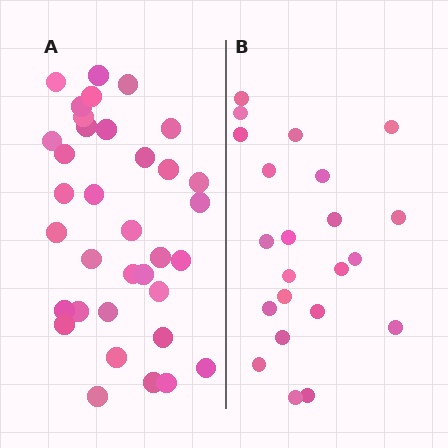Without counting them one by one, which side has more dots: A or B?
Region A (the left region) has more dots.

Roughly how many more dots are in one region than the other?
Region A has approximately 15 more dots than region B.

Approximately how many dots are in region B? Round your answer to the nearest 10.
About 20 dots. (The exact count is 22, which rounds to 20.)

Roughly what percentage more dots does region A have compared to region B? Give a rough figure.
About 60% more.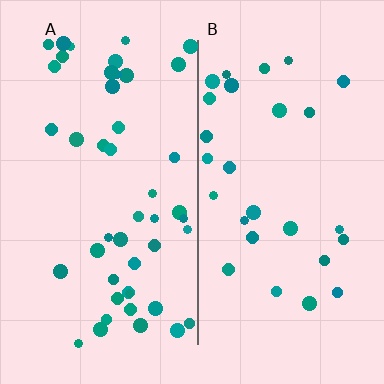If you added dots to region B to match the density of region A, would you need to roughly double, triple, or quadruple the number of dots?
Approximately double.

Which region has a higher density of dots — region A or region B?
A (the left).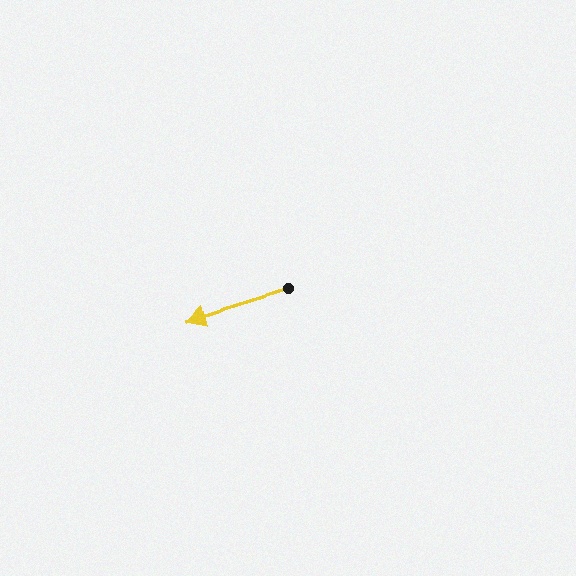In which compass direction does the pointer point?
West.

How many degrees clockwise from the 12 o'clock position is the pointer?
Approximately 253 degrees.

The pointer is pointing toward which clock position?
Roughly 8 o'clock.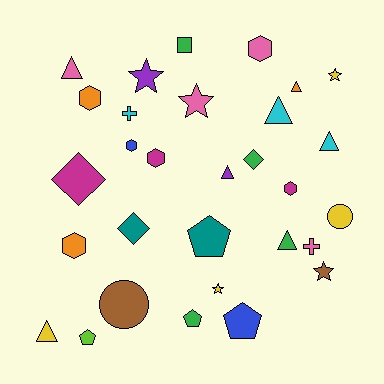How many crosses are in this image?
There are 2 crosses.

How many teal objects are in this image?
There are 2 teal objects.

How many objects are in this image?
There are 30 objects.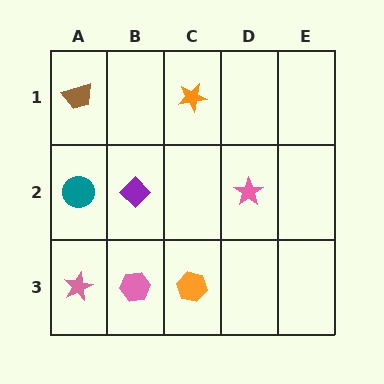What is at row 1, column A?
A brown trapezoid.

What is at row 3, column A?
A pink star.